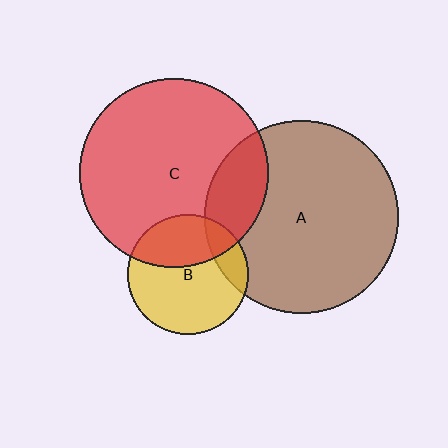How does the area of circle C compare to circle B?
Approximately 2.5 times.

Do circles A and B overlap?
Yes.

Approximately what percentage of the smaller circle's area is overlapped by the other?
Approximately 15%.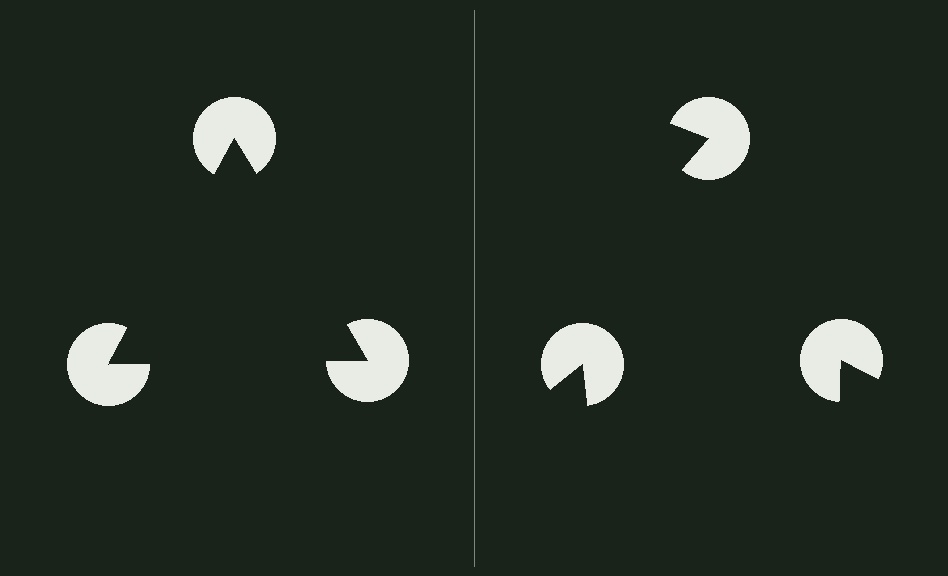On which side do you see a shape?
An illusory triangle appears on the left side. On the right side the wedge cuts are rotated, so no coherent shape forms.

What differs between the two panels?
The pac-man discs are positioned identically on both sides; only the wedge orientations differ. On the left they align to a triangle; on the right they are misaligned.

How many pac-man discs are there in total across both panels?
6 — 3 on each side.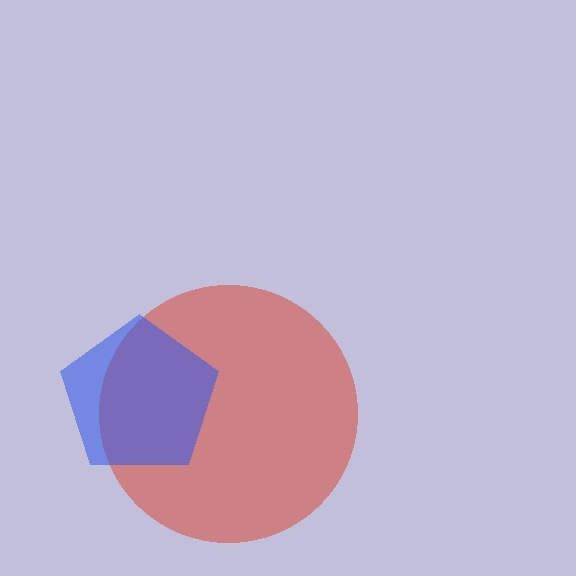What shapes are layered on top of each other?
The layered shapes are: a red circle, a blue pentagon.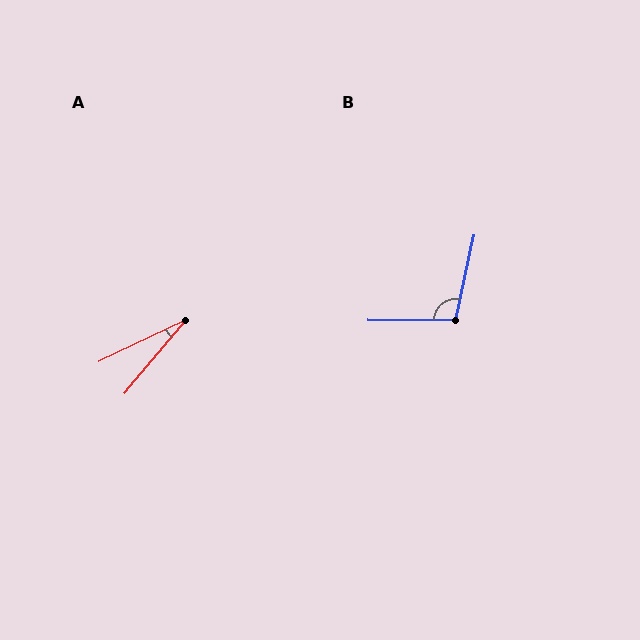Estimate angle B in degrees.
Approximately 102 degrees.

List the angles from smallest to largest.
A (24°), B (102°).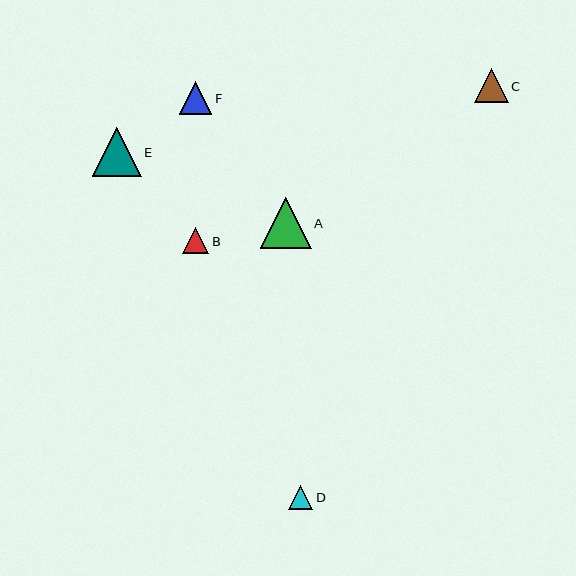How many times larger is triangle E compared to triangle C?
Triangle E is approximately 1.5 times the size of triangle C.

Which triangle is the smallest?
Triangle D is the smallest with a size of approximately 24 pixels.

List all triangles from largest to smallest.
From largest to smallest: A, E, C, F, B, D.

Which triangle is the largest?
Triangle A is the largest with a size of approximately 51 pixels.